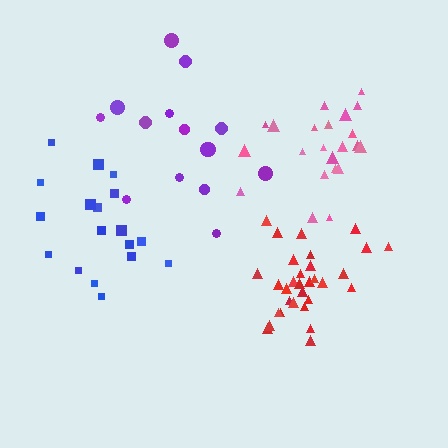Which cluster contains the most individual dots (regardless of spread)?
Red (32).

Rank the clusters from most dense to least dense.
red, pink, blue, purple.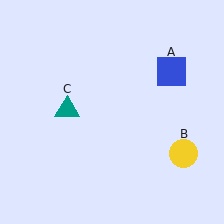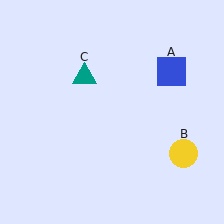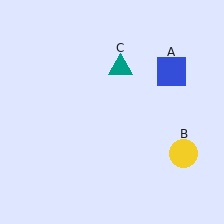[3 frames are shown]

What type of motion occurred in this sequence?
The teal triangle (object C) rotated clockwise around the center of the scene.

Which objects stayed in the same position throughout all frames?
Blue square (object A) and yellow circle (object B) remained stationary.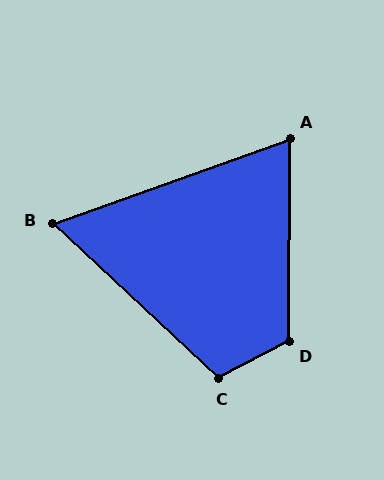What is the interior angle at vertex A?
Approximately 70 degrees (acute).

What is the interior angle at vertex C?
Approximately 110 degrees (obtuse).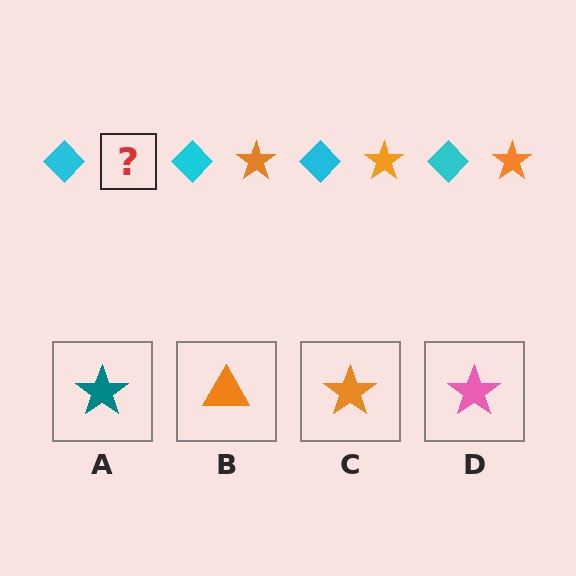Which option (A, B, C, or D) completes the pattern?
C.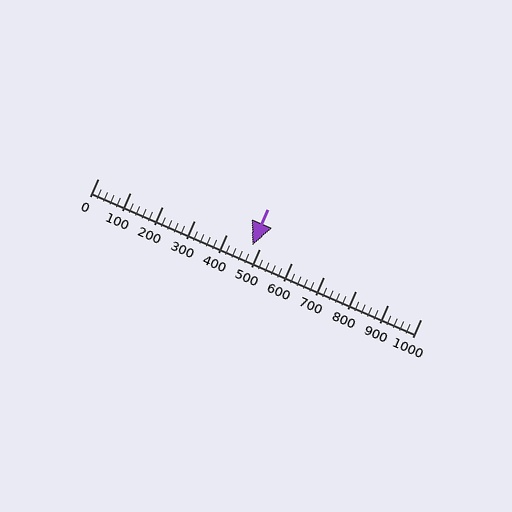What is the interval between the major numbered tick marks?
The major tick marks are spaced 100 units apart.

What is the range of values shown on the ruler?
The ruler shows values from 0 to 1000.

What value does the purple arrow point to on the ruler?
The purple arrow points to approximately 480.